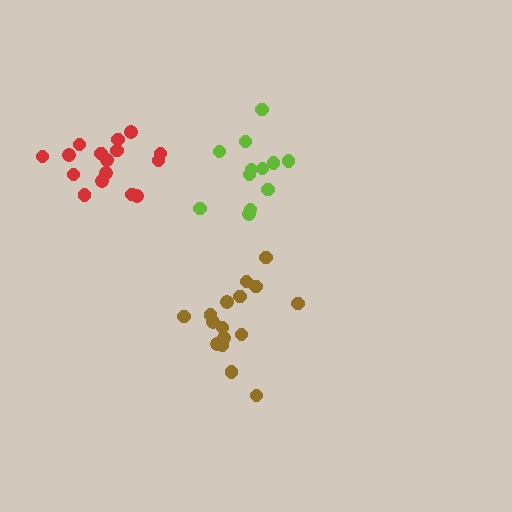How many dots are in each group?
Group 1: 16 dots, Group 2: 12 dots, Group 3: 16 dots (44 total).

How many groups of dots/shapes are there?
There are 3 groups.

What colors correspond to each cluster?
The clusters are colored: brown, lime, red.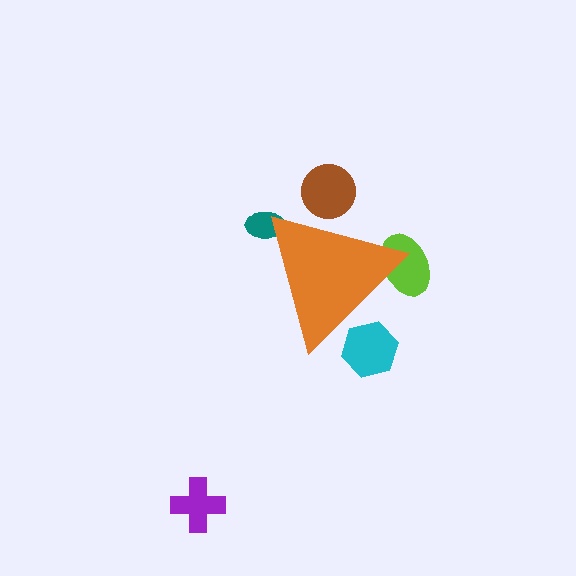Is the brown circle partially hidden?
Yes, the brown circle is partially hidden behind the orange triangle.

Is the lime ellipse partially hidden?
Yes, the lime ellipse is partially hidden behind the orange triangle.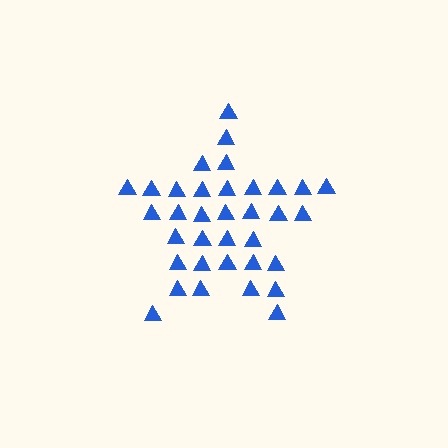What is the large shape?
The large shape is a star.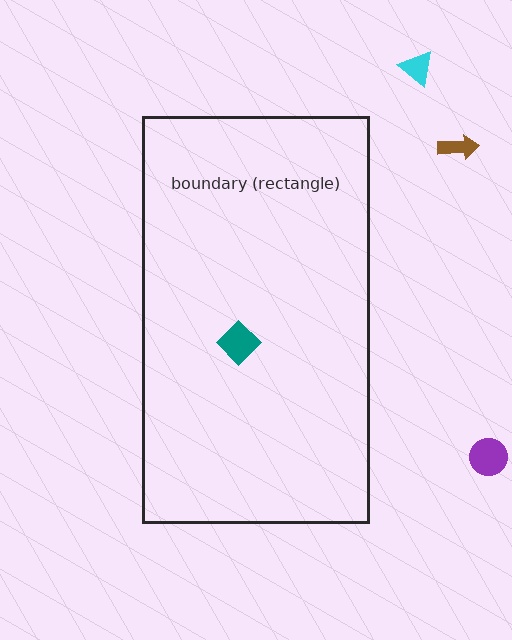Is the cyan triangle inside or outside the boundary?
Outside.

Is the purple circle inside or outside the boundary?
Outside.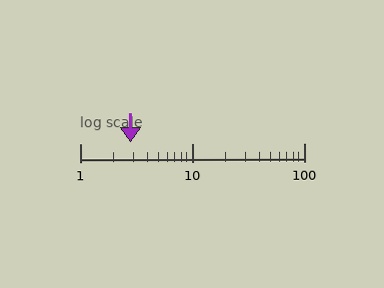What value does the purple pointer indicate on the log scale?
The pointer indicates approximately 2.8.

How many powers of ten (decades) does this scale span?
The scale spans 2 decades, from 1 to 100.